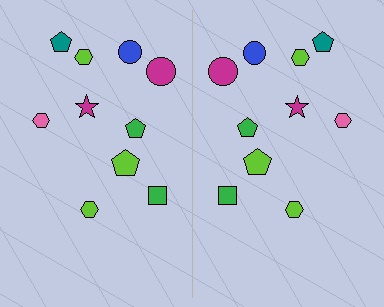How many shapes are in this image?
There are 20 shapes in this image.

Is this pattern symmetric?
Yes, this pattern has bilateral (reflection) symmetry.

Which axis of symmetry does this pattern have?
The pattern has a vertical axis of symmetry running through the center of the image.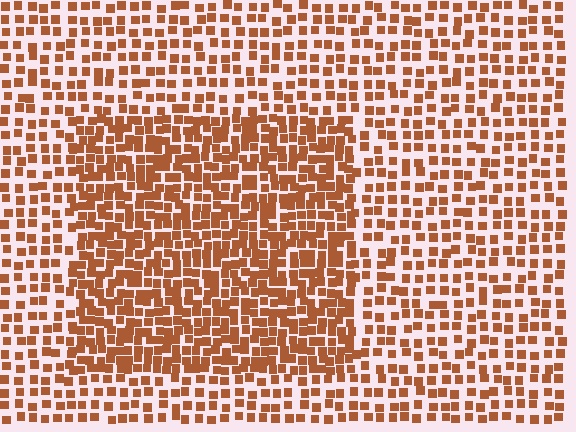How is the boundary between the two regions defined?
The boundary is defined by a change in element density (approximately 1.8x ratio). All elements are the same color, size, and shape.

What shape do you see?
I see a rectangle.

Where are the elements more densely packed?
The elements are more densely packed inside the rectangle boundary.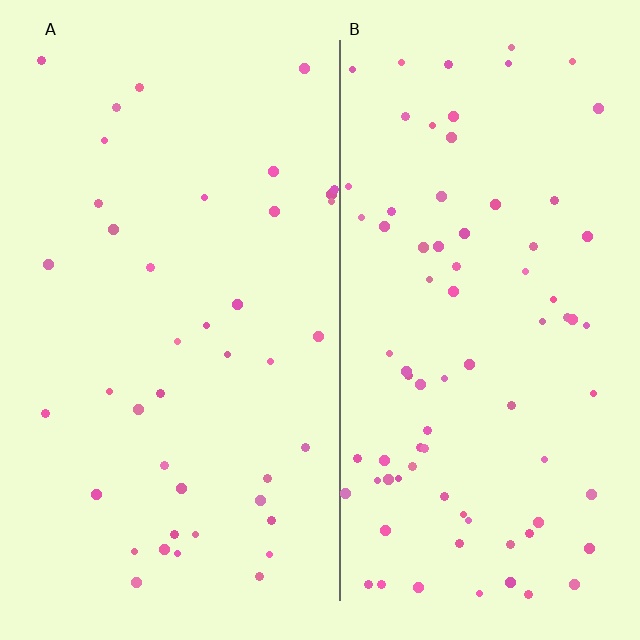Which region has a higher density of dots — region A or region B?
B (the right).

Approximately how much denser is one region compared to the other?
Approximately 2.0× — region B over region A.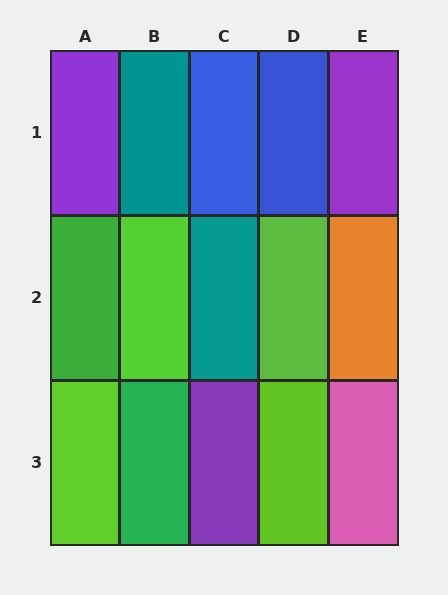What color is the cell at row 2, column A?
Green.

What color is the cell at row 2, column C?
Teal.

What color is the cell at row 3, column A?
Lime.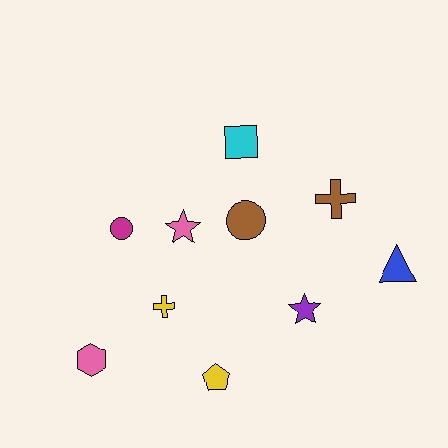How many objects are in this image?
There are 10 objects.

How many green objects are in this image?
There are no green objects.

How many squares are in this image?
There is 1 square.